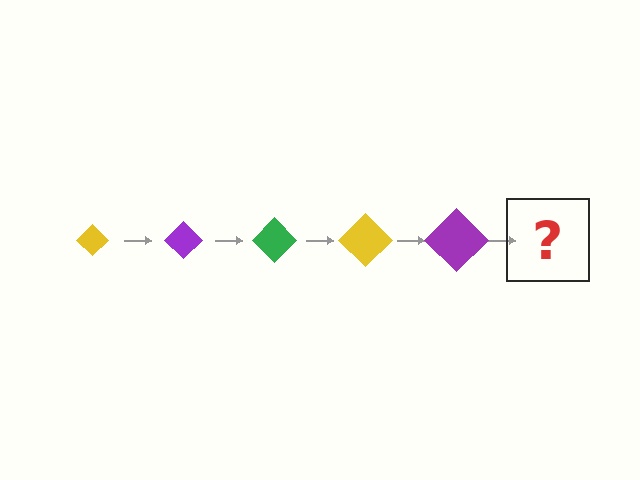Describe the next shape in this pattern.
It should be a green diamond, larger than the previous one.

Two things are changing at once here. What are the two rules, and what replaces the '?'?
The two rules are that the diamond grows larger each step and the color cycles through yellow, purple, and green. The '?' should be a green diamond, larger than the previous one.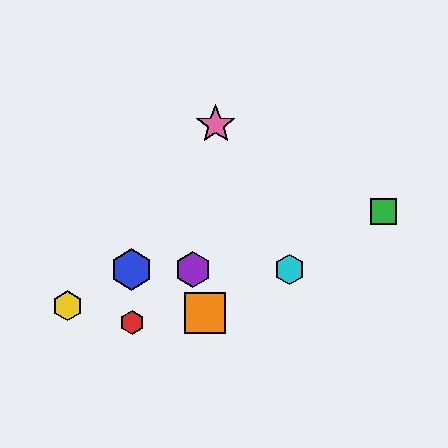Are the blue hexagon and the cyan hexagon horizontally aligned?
Yes, both are at y≈269.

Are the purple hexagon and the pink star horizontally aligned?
No, the purple hexagon is at y≈269 and the pink star is at y≈125.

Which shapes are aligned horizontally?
The blue hexagon, the purple hexagon, the cyan hexagon are aligned horizontally.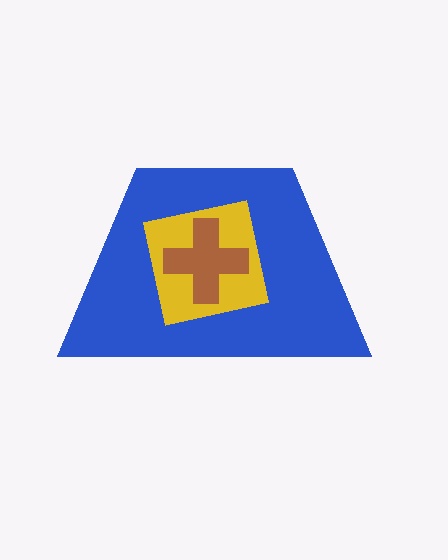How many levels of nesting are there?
3.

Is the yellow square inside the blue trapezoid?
Yes.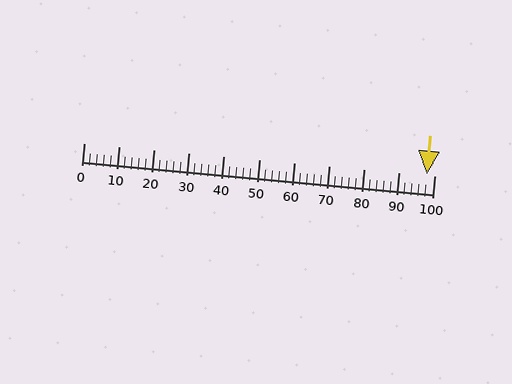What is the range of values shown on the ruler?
The ruler shows values from 0 to 100.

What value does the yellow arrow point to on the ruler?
The yellow arrow points to approximately 98.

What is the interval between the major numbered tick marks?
The major tick marks are spaced 10 units apart.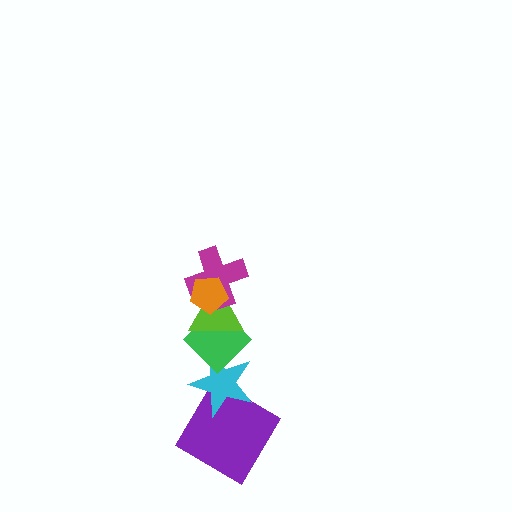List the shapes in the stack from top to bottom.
From top to bottom: the orange pentagon, the magenta cross, the lime triangle, the green diamond, the cyan star, the purple diamond.